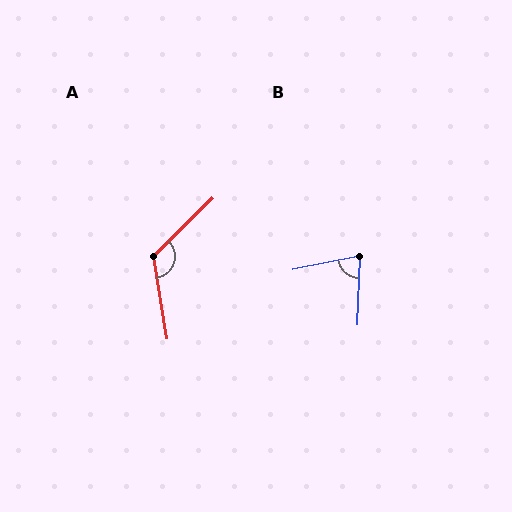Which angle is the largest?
A, at approximately 125 degrees.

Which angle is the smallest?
B, at approximately 76 degrees.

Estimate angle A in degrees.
Approximately 125 degrees.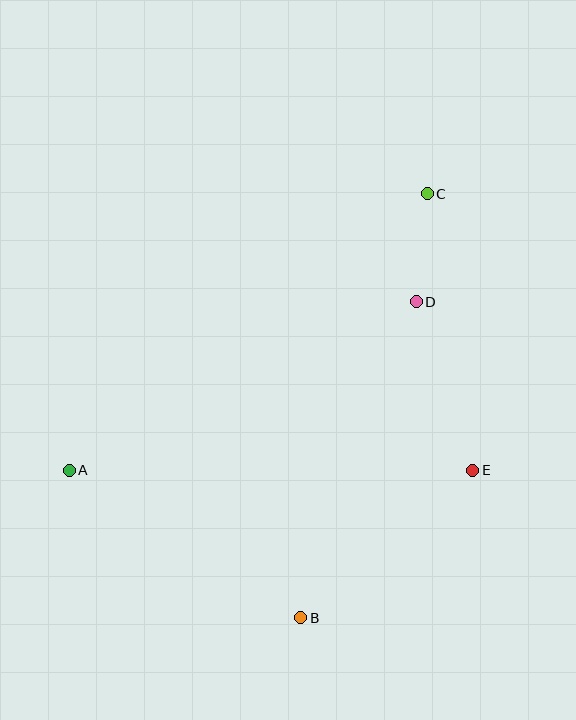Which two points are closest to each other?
Points C and D are closest to each other.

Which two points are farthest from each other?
Points A and C are farthest from each other.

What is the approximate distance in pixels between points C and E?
The distance between C and E is approximately 280 pixels.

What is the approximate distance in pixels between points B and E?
The distance between B and E is approximately 227 pixels.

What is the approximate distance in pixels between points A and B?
The distance between A and B is approximately 275 pixels.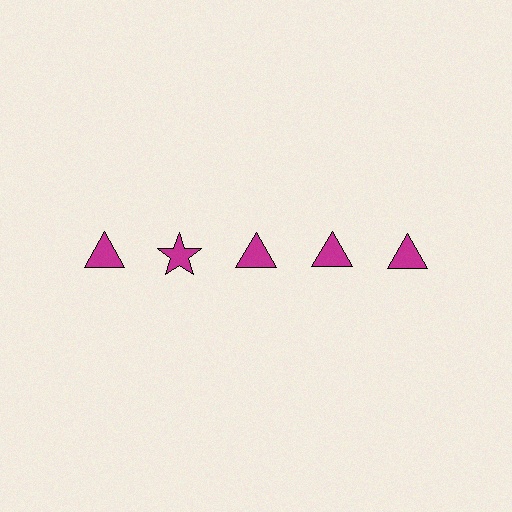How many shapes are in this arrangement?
There are 5 shapes arranged in a grid pattern.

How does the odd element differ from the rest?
It has a different shape: star instead of triangle.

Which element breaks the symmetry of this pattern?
The magenta star in the top row, second from left column breaks the symmetry. All other shapes are magenta triangles.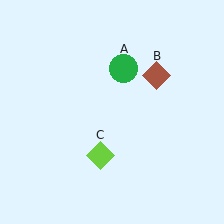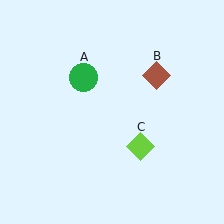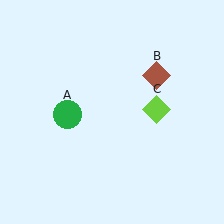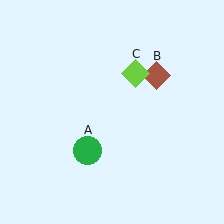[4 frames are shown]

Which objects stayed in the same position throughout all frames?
Brown diamond (object B) remained stationary.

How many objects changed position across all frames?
2 objects changed position: green circle (object A), lime diamond (object C).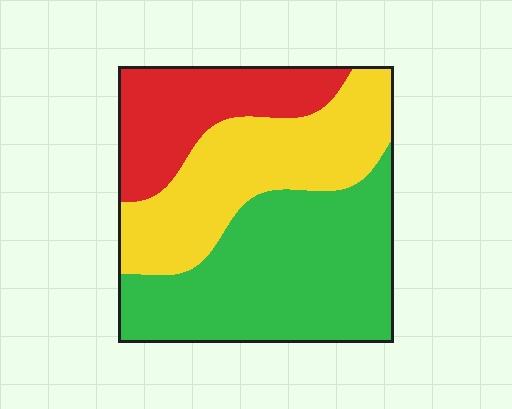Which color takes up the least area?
Red, at roughly 20%.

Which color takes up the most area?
Green, at roughly 45%.